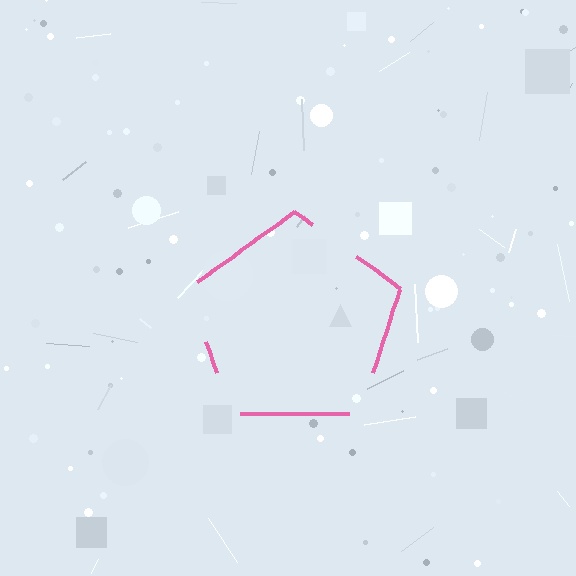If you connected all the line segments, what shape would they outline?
They would outline a pentagon.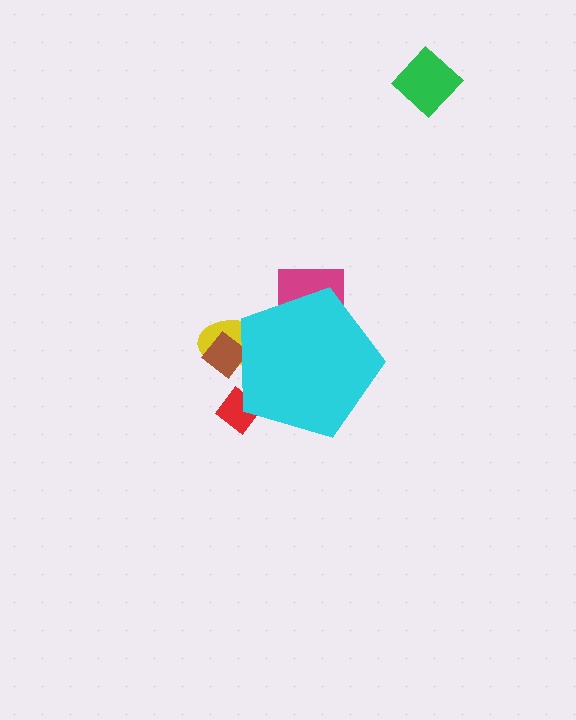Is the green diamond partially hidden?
No, the green diamond is fully visible.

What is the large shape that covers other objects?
A cyan pentagon.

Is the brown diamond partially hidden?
Yes, the brown diamond is partially hidden behind the cyan pentagon.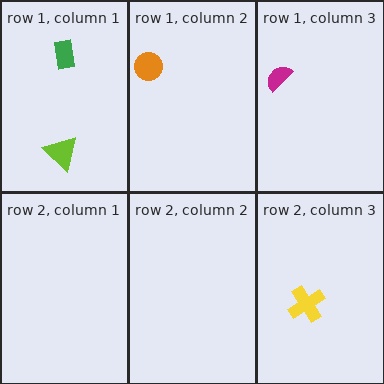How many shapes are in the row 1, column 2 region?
1.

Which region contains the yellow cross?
The row 2, column 3 region.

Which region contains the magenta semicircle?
The row 1, column 3 region.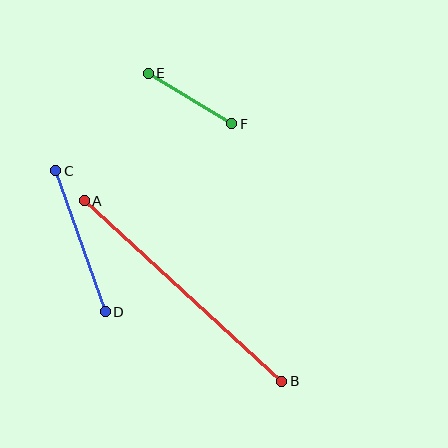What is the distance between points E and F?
The distance is approximately 97 pixels.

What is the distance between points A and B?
The distance is approximately 268 pixels.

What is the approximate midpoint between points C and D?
The midpoint is at approximately (80, 241) pixels.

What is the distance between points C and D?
The distance is approximately 149 pixels.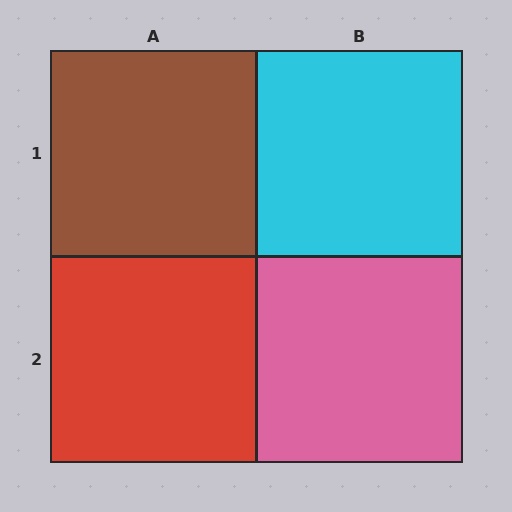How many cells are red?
1 cell is red.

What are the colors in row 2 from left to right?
Red, pink.